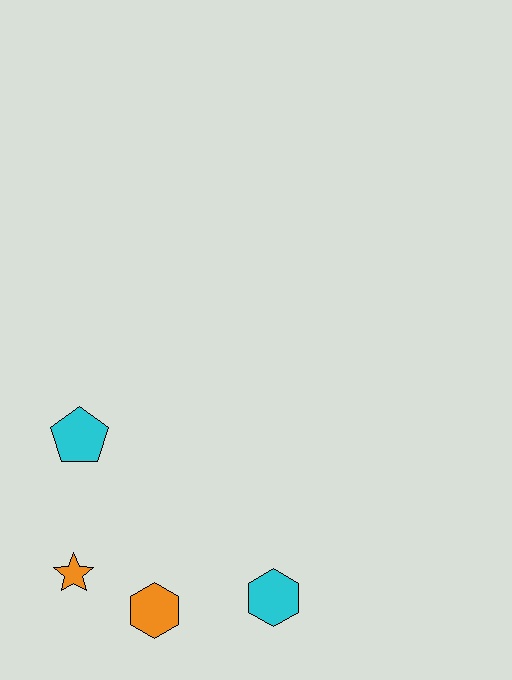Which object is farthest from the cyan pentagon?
The cyan hexagon is farthest from the cyan pentagon.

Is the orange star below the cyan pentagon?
Yes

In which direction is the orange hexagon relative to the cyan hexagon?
The orange hexagon is to the left of the cyan hexagon.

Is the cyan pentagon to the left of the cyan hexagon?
Yes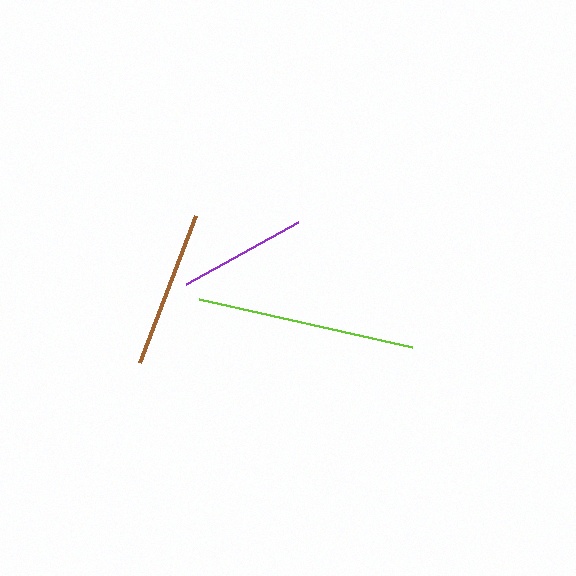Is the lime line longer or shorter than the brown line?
The lime line is longer than the brown line.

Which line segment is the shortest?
The purple line is the shortest at approximately 128 pixels.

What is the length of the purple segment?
The purple segment is approximately 128 pixels long.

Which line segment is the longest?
The lime line is the longest at approximately 219 pixels.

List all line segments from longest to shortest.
From longest to shortest: lime, brown, purple.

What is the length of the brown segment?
The brown segment is approximately 157 pixels long.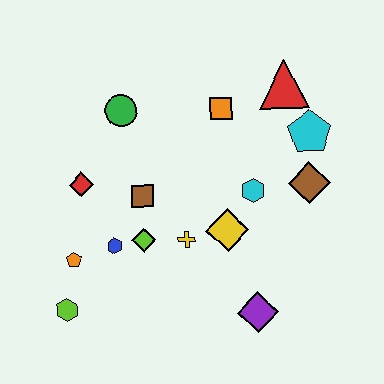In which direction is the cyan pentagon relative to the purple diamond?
The cyan pentagon is above the purple diamond.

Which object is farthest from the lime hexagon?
The red triangle is farthest from the lime hexagon.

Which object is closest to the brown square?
The lime diamond is closest to the brown square.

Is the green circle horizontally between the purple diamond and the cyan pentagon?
No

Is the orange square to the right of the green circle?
Yes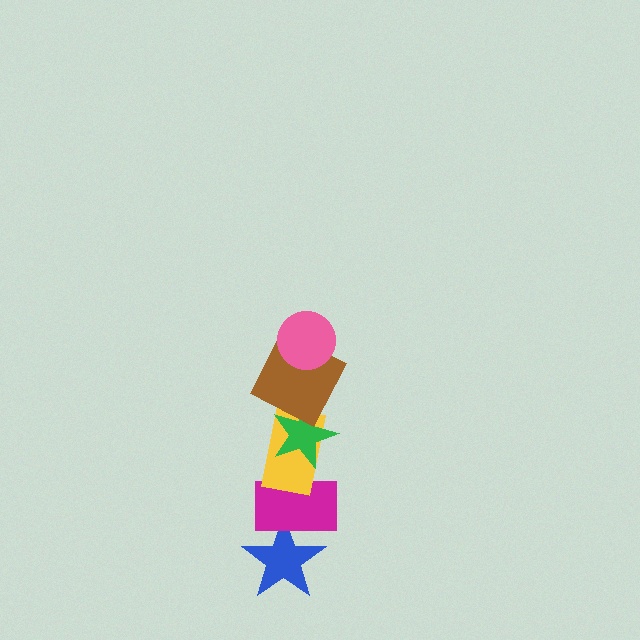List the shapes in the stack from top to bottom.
From top to bottom: the pink circle, the brown square, the green star, the yellow rectangle, the magenta rectangle, the blue star.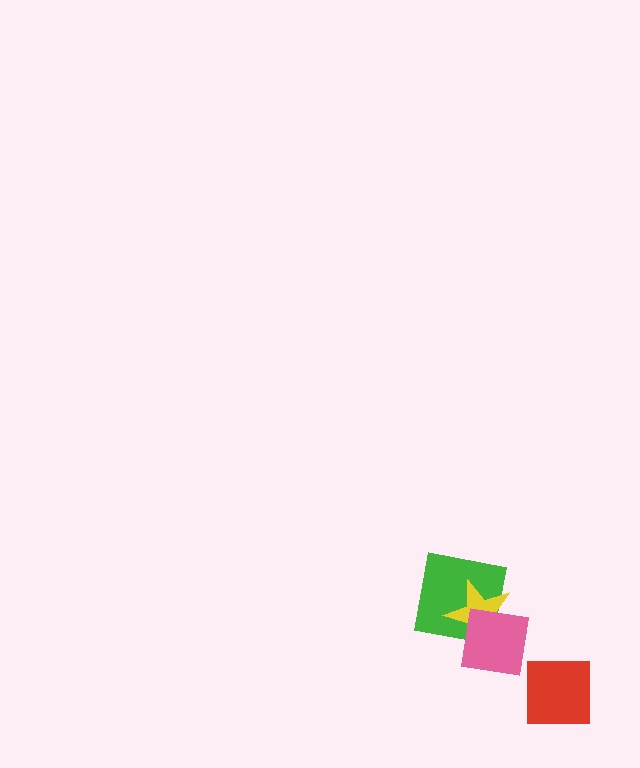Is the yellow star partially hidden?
Yes, it is partially covered by another shape.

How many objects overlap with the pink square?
2 objects overlap with the pink square.